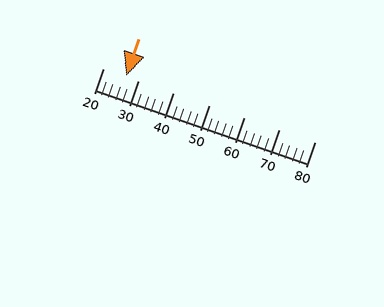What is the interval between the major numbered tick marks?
The major tick marks are spaced 10 units apart.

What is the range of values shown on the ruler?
The ruler shows values from 20 to 80.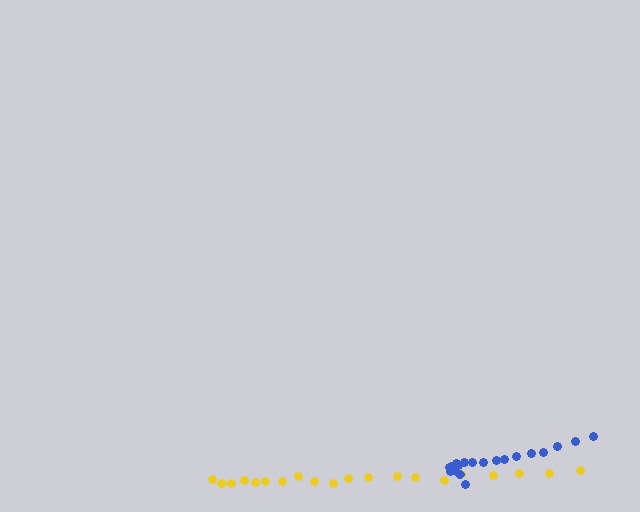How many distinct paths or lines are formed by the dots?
There are 2 distinct paths.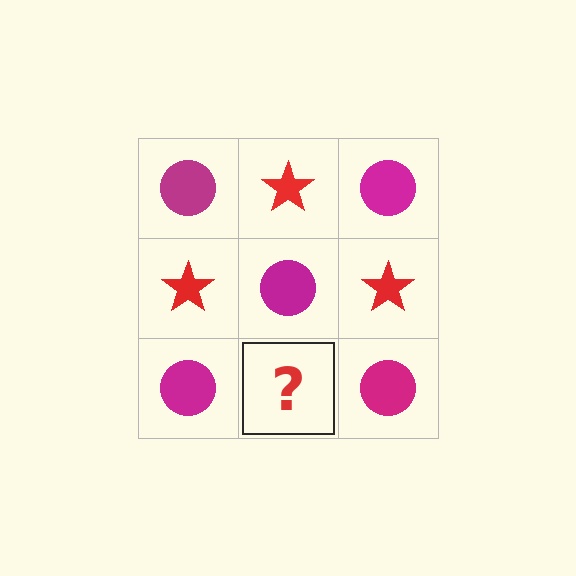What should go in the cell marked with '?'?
The missing cell should contain a red star.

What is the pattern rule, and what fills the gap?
The rule is that it alternates magenta circle and red star in a checkerboard pattern. The gap should be filled with a red star.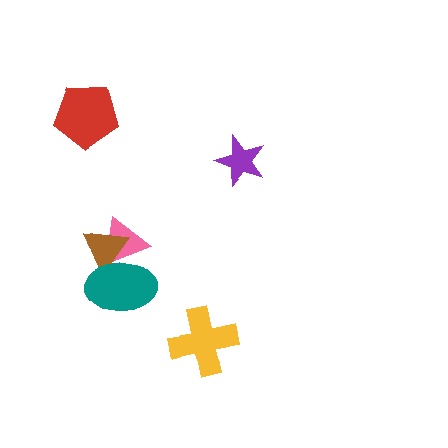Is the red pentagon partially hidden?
No, no other shape covers it.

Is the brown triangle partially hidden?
Yes, it is partially covered by another shape.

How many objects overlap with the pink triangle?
2 objects overlap with the pink triangle.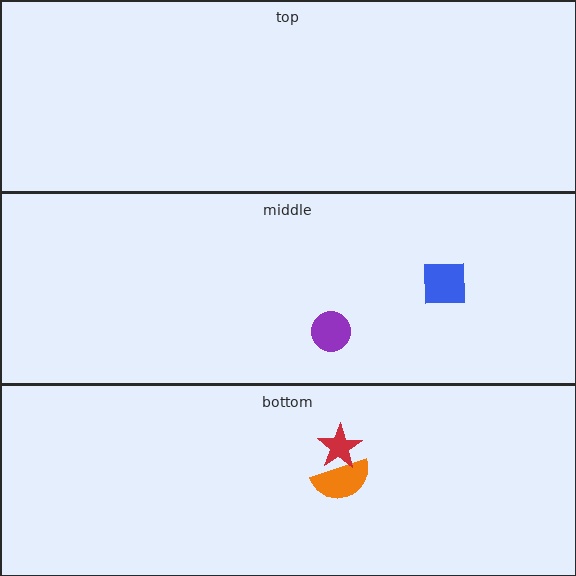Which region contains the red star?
The bottom region.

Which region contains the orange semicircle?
The bottom region.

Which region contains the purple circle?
The middle region.